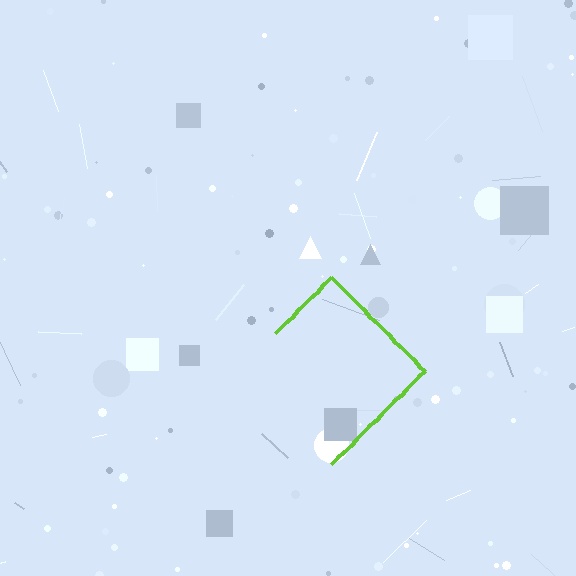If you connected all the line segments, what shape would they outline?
They would outline a diamond.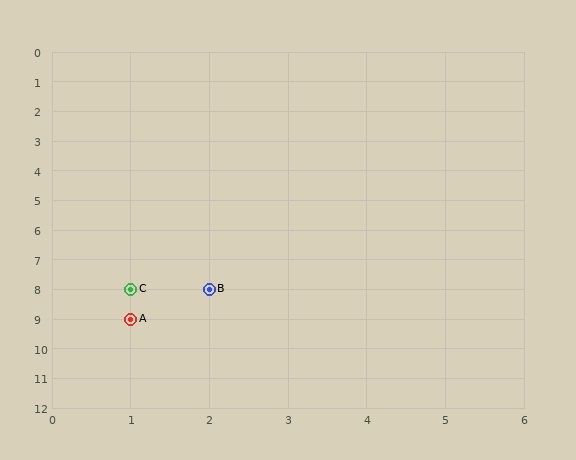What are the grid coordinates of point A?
Point A is at grid coordinates (1, 9).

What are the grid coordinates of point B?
Point B is at grid coordinates (2, 8).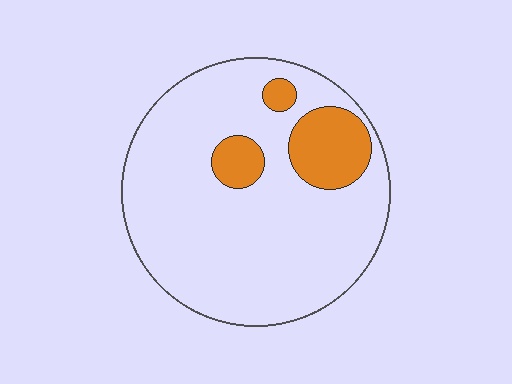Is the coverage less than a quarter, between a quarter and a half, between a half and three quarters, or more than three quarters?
Less than a quarter.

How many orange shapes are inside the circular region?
3.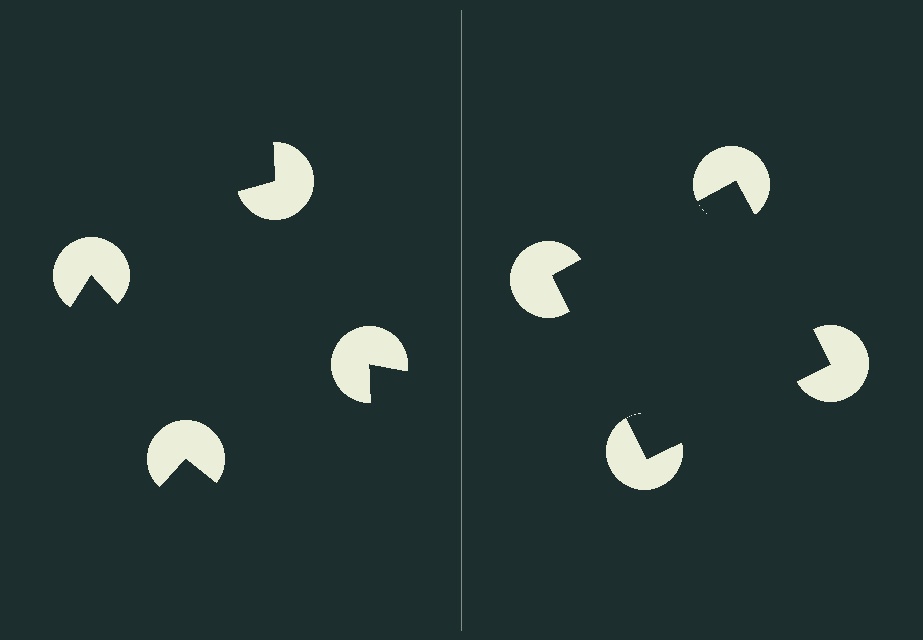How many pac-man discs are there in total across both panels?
8 — 4 on each side.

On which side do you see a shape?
An illusory square appears on the right side. On the left side the wedge cuts are rotated, so no coherent shape forms.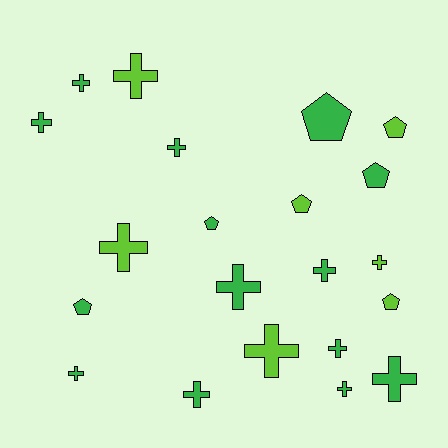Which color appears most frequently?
Green, with 14 objects.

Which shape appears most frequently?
Cross, with 14 objects.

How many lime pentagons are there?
There are 3 lime pentagons.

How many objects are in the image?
There are 21 objects.